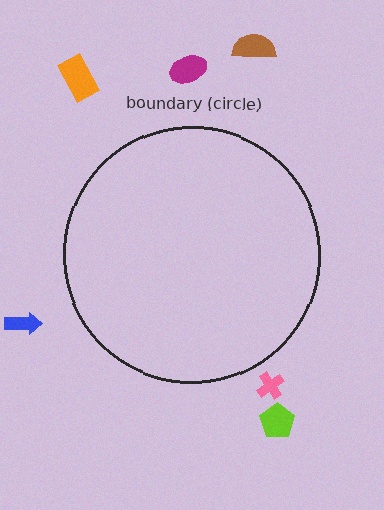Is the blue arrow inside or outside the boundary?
Outside.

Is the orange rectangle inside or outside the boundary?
Outside.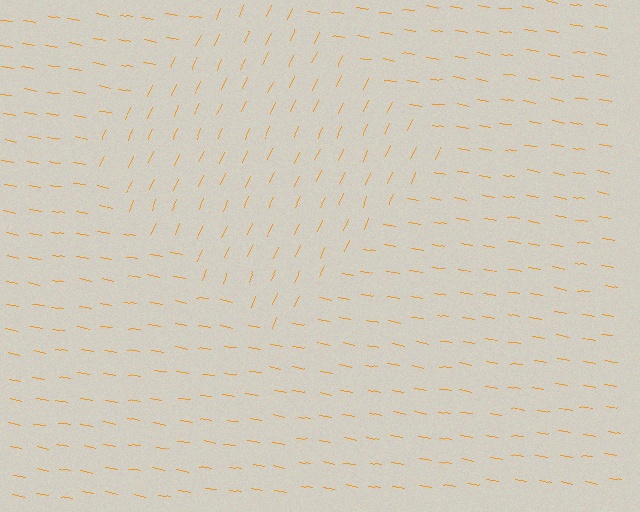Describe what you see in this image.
The image is filled with small orange line segments. A diamond region in the image has lines oriented differently from the surrounding lines, creating a visible texture boundary.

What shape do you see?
I see a diamond.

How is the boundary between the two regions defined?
The boundary is defined purely by a change in line orientation (approximately 75 degrees difference). All lines are the same color and thickness.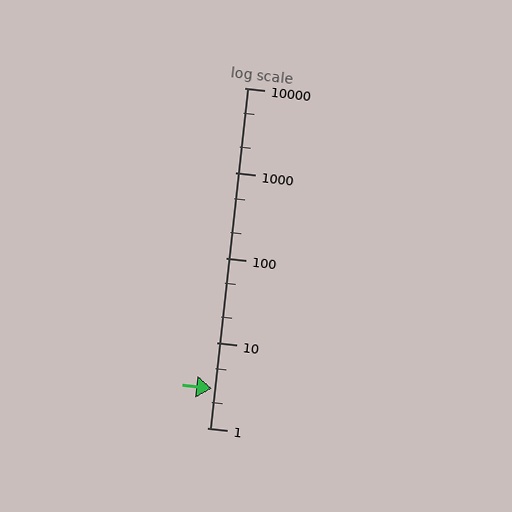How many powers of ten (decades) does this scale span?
The scale spans 4 decades, from 1 to 10000.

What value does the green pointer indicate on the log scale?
The pointer indicates approximately 2.9.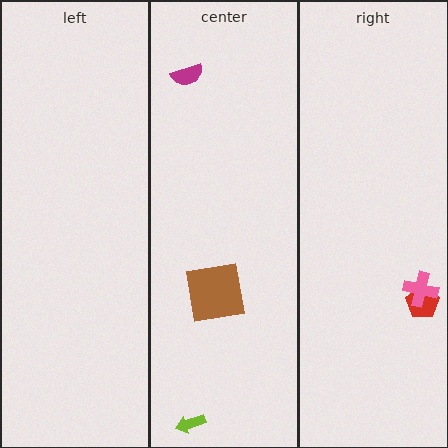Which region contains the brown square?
The center region.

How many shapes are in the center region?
3.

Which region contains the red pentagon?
The right region.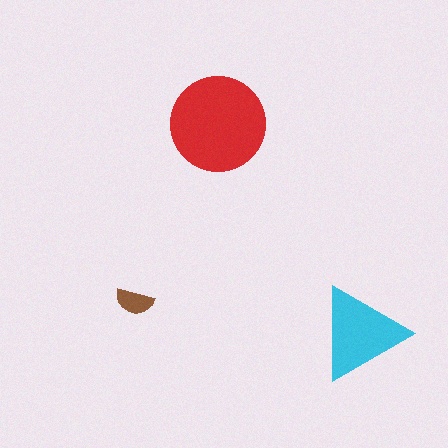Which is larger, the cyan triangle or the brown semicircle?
The cyan triangle.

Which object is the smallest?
The brown semicircle.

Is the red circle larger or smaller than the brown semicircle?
Larger.